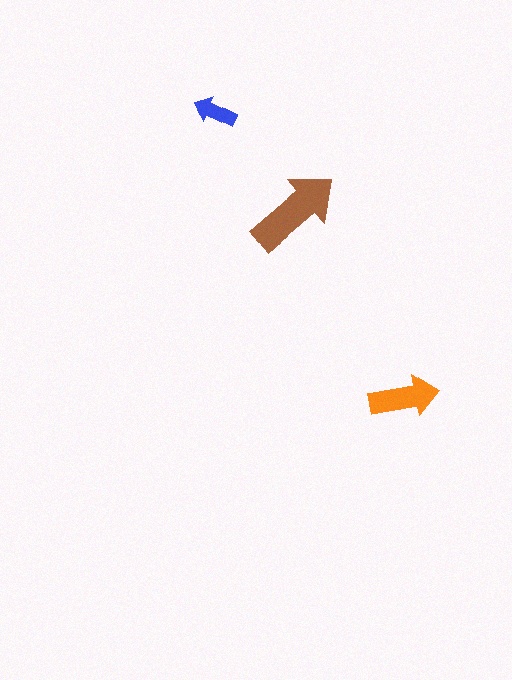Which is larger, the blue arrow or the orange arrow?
The orange one.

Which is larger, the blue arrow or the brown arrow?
The brown one.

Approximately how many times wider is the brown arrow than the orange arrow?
About 1.5 times wider.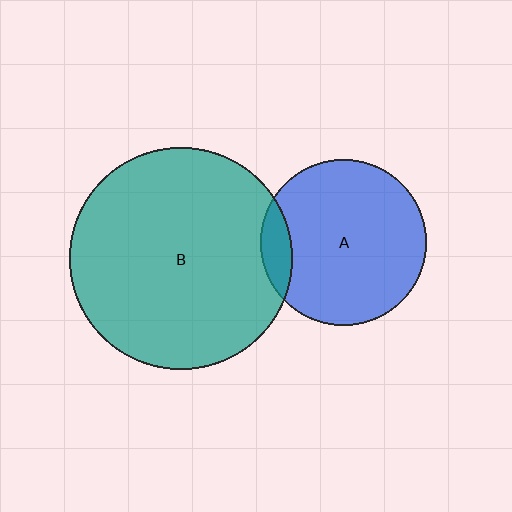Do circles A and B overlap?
Yes.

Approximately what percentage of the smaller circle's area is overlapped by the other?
Approximately 10%.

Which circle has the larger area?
Circle B (teal).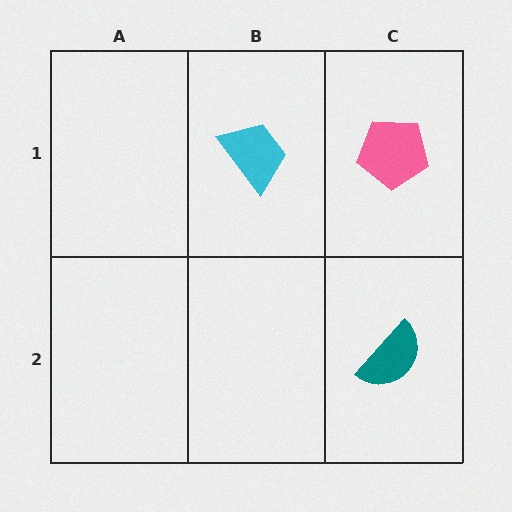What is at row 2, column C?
A teal semicircle.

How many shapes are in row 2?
1 shape.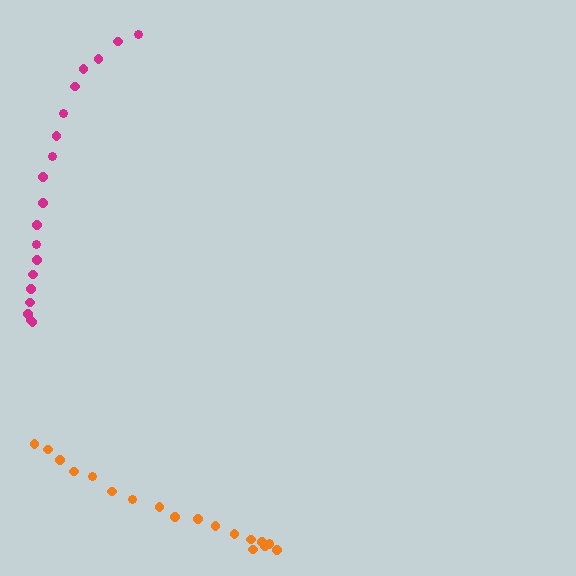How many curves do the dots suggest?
There are 2 distinct paths.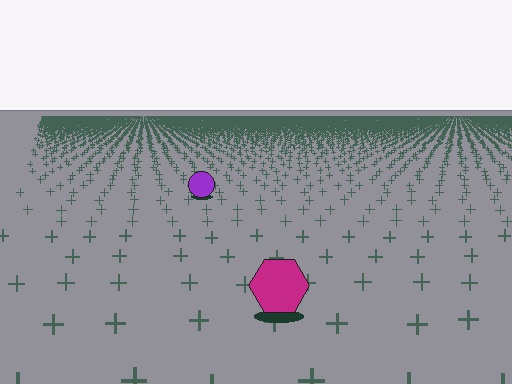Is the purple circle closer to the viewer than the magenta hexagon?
No. The magenta hexagon is closer — you can tell from the texture gradient: the ground texture is coarser near it.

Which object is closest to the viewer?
The magenta hexagon is closest. The texture marks near it are larger and more spread out.